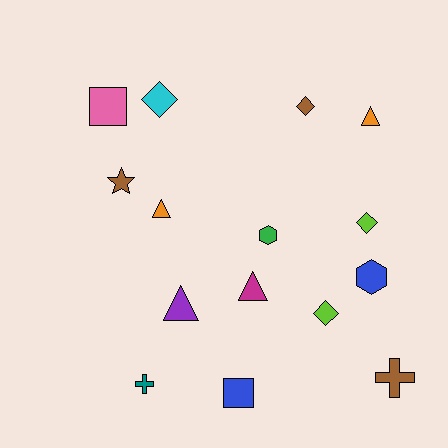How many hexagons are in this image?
There are 2 hexagons.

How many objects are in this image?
There are 15 objects.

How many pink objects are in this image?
There is 1 pink object.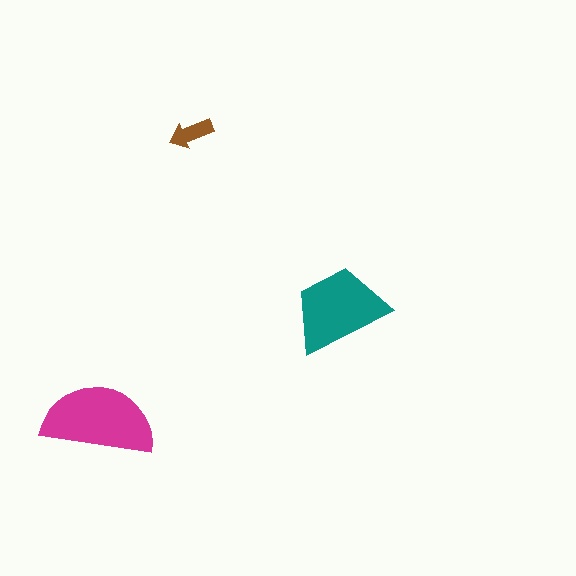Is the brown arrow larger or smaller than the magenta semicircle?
Smaller.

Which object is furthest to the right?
The teal trapezoid is rightmost.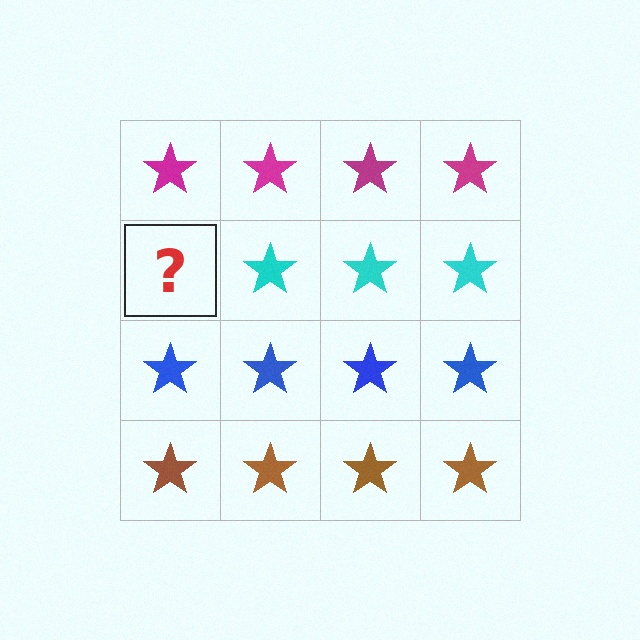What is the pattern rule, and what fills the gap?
The rule is that each row has a consistent color. The gap should be filled with a cyan star.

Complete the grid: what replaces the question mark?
The question mark should be replaced with a cyan star.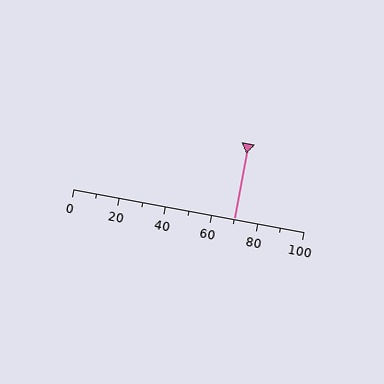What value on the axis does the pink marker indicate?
The marker indicates approximately 70.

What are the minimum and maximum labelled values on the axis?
The axis runs from 0 to 100.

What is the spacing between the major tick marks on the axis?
The major ticks are spaced 20 apart.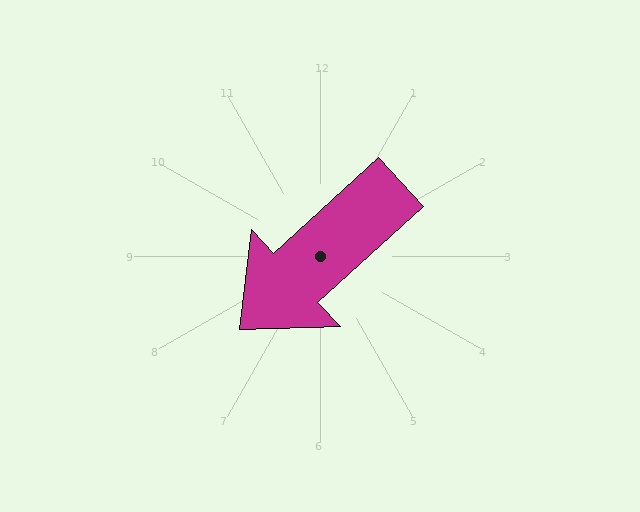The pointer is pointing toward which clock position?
Roughly 8 o'clock.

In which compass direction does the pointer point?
Southwest.